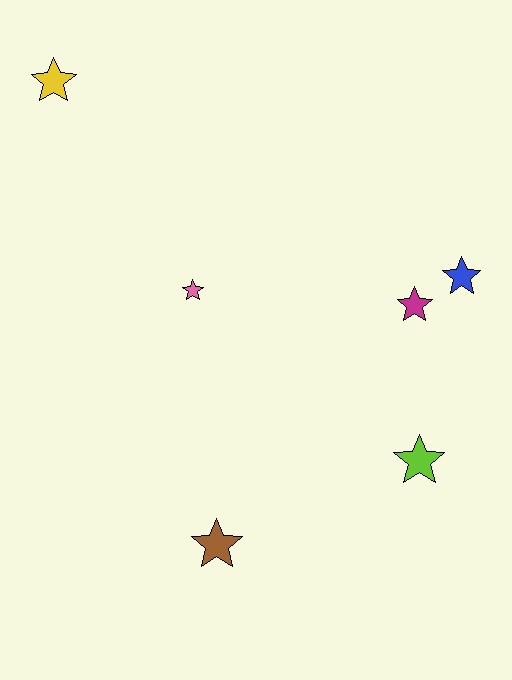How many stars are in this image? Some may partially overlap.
There are 6 stars.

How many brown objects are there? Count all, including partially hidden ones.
There is 1 brown object.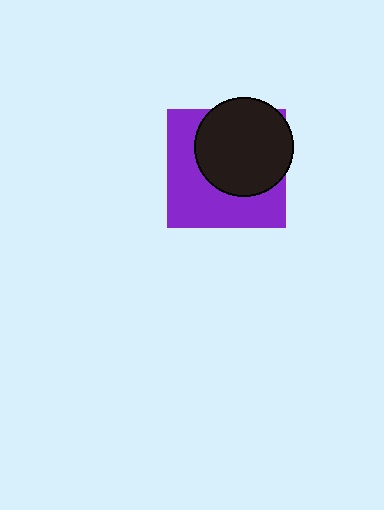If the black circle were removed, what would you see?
You would see the complete purple square.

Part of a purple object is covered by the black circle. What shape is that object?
It is a square.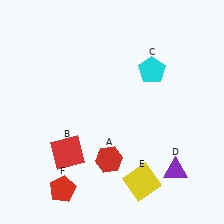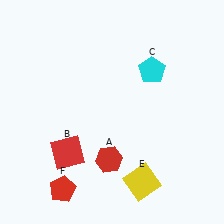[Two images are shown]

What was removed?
The purple triangle (D) was removed in Image 2.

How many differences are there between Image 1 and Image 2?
There is 1 difference between the two images.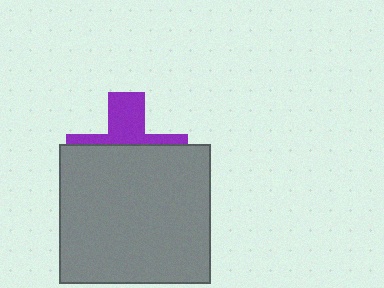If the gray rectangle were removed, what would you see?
You would see the complete purple cross.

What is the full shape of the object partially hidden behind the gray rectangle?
The partially hidden object is a purple cross.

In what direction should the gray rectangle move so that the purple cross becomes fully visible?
The gray rectangle should move down. That is the shortest direction to clear the overlap and leave the purple cross fully visible.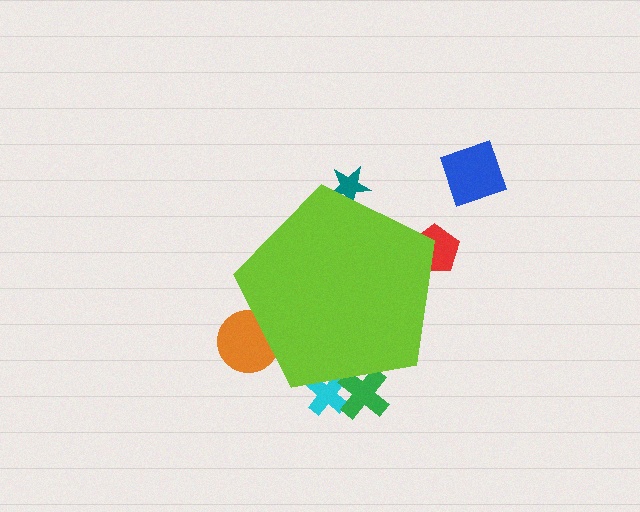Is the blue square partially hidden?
No, the blue square is fully visible.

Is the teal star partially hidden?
Yes, the teal star is partially hidden behind the lime pentagon.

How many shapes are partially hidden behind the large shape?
5 shapes are partially hidden.